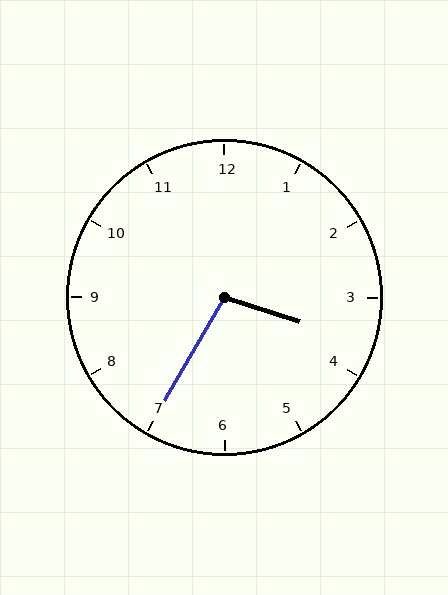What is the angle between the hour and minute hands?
Approximately 102 degrees.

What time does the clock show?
3:35.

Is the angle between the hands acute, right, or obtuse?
It is obtuse.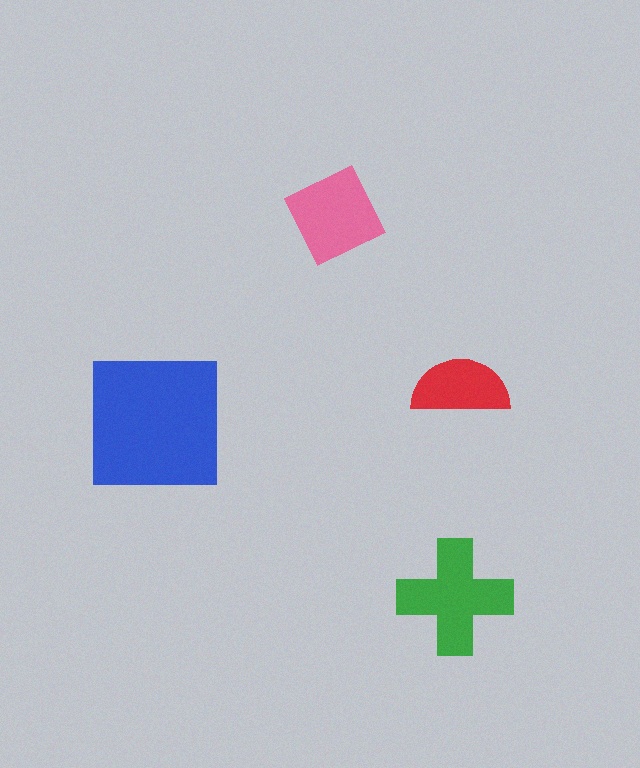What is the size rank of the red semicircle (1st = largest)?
4th.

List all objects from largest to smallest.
The blue square, the green cross, the pink diamond, the red semicircle.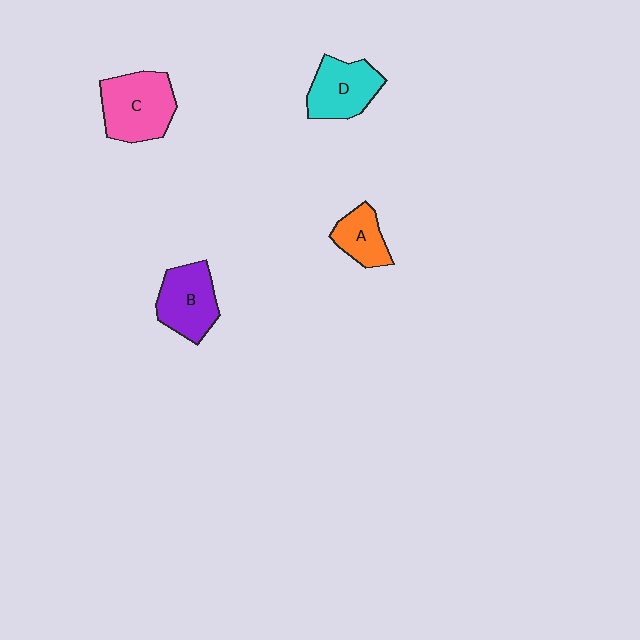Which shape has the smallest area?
Shape A (orange).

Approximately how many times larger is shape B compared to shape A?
Approximately 1.5 times.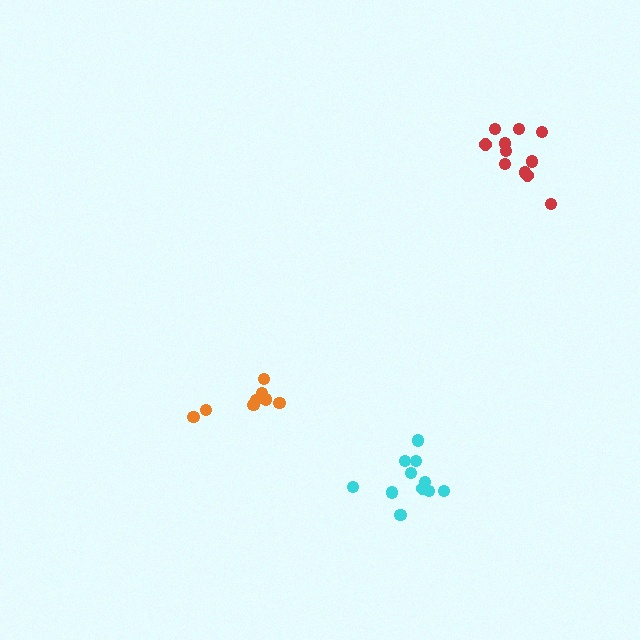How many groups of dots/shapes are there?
There are 3 groups.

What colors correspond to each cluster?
The clusters are colored: orange, red, cyan.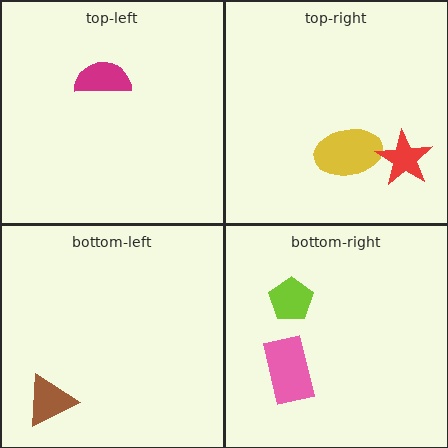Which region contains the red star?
The top-right region.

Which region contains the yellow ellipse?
The top-right region.